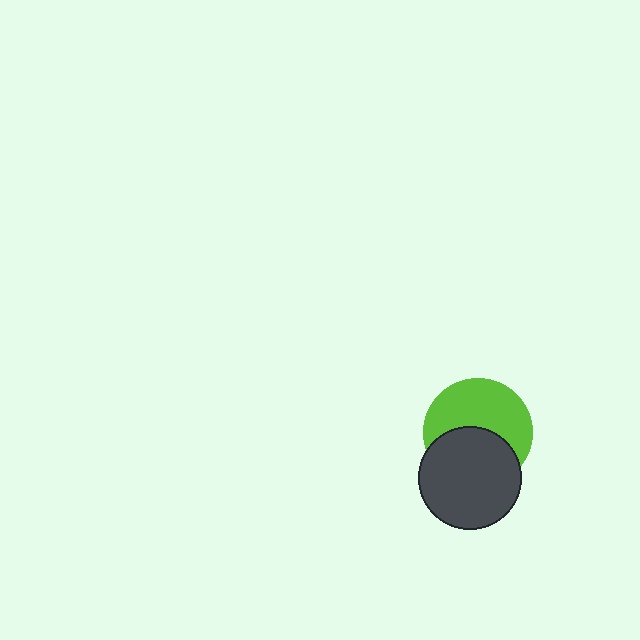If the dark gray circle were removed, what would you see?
You would see the complete lime circle.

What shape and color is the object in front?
The object in front is a dark gray circle.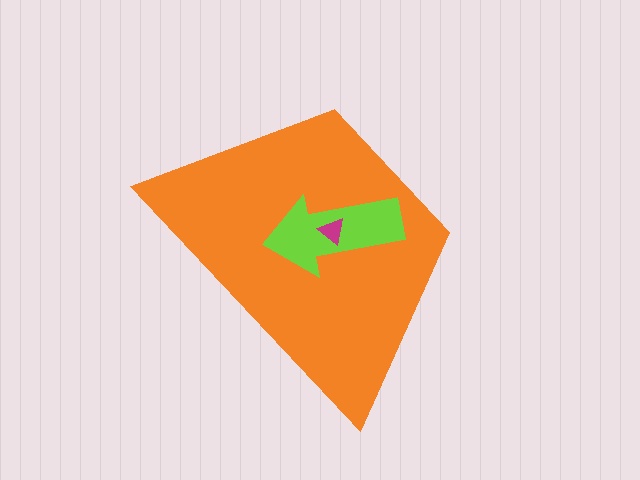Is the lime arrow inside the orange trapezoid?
Yes.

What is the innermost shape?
The magenta triangle.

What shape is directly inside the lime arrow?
The magenta triangle.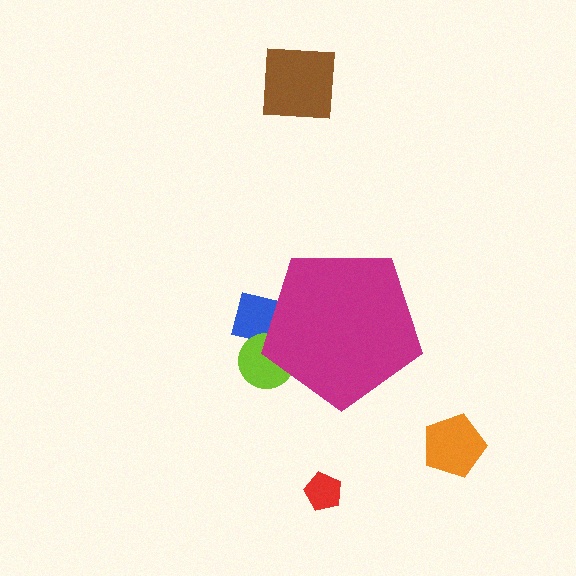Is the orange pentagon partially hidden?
No, the orange pentagon is fully visible.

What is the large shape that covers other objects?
A magenta pentagon.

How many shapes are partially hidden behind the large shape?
2 shapes are partially hidden.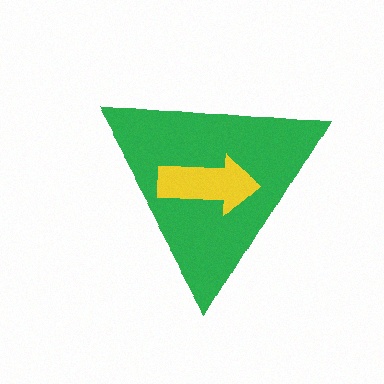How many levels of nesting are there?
2.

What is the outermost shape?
The green triangle.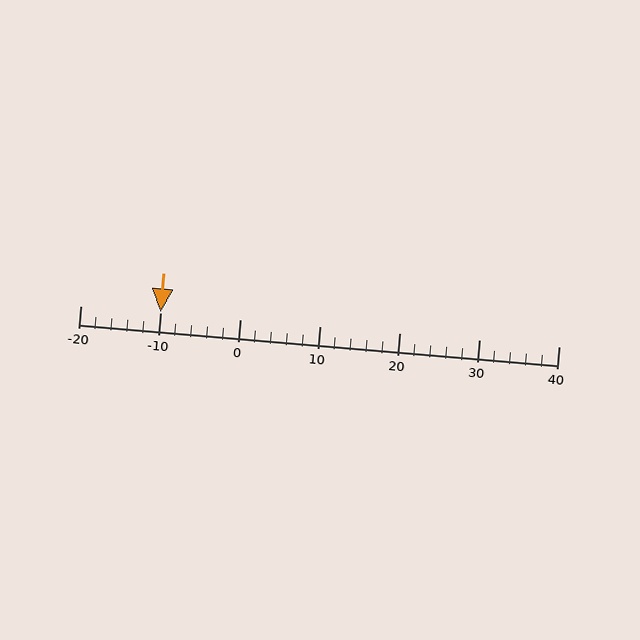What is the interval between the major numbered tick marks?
The major tick marks are spaced 10 units apart.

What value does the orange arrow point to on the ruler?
The orange arrow points to approximately -10.